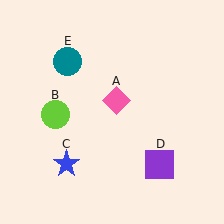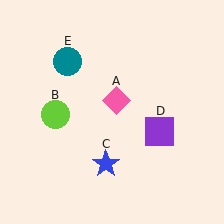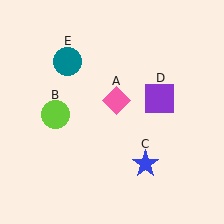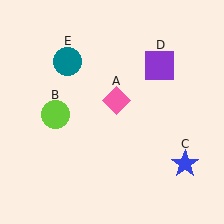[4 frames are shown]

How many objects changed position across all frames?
2 objects changed position: blue star (object C), purple square (object D).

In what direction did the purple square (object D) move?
The purple square (object D) moved up.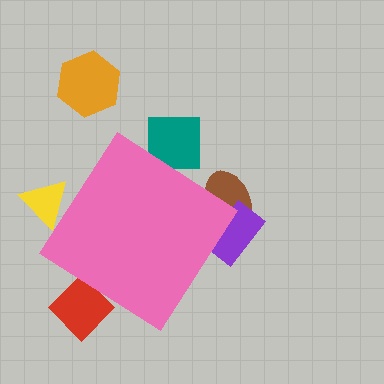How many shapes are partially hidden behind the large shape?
5 shapes are partially hidden.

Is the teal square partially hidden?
Yes, the teal square is partially hidden behind the pink diamond.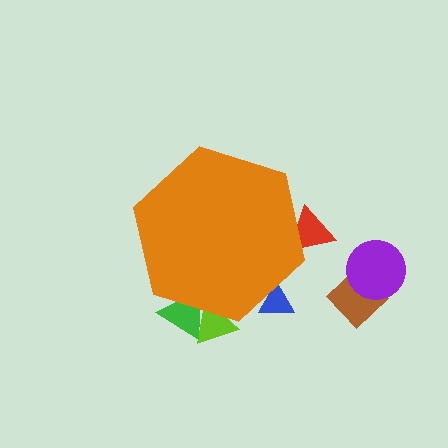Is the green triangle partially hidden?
Yes, the green triangle is partially hidden behind the orange hexagon.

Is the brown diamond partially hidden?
No, the brown diamond is fully visible.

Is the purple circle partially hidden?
No, the purple circle is fully visible.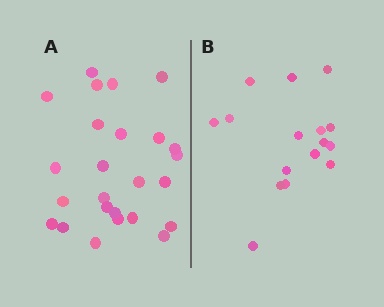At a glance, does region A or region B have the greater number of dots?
Region A (the left region) has more dots.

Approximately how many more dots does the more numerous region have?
Region A has roughly 8 or so more dots than region B.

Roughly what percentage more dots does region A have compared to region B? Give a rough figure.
About 55% more.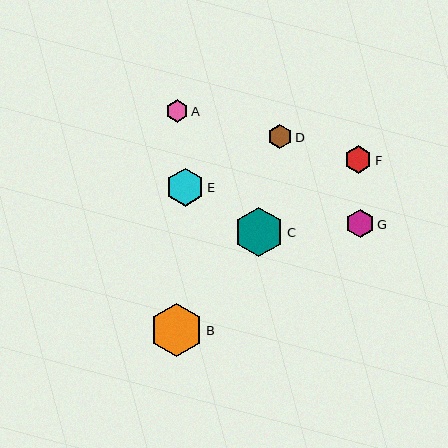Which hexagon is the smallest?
Hexagon A is the smallest with a size of approximately 22 pixels.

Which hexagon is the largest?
Hexagon B is the largest with a size of approximately 53 pixels.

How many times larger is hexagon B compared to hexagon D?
Hexagon B is approximately 2.2 times the size of hexagon D.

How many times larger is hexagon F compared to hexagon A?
Hexagon F is approximately 1.2 times the size of hexagon A.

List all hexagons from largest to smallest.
From largest to smallest: B, C, E, G, F, D, A.